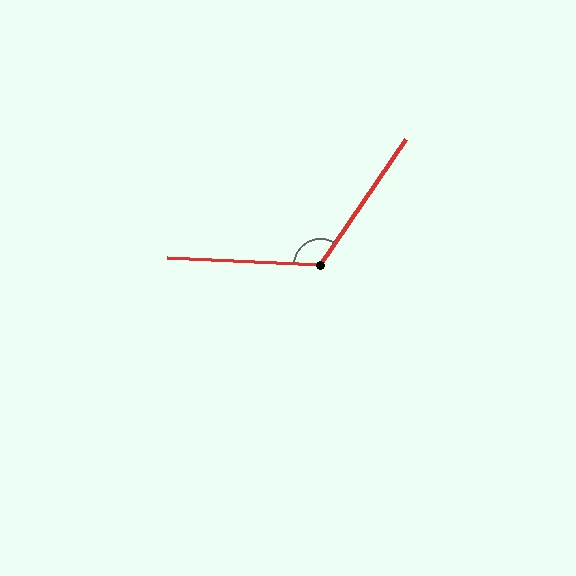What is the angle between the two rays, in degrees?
Approximately 122 degrees.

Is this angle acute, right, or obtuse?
It is obtuse.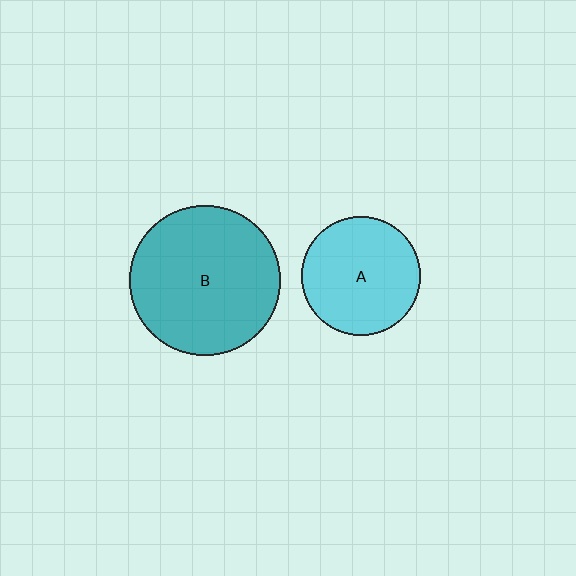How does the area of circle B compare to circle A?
Approximately 1.6 times.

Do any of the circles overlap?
No, none of the circles overlap.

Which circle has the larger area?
Circle B (teal).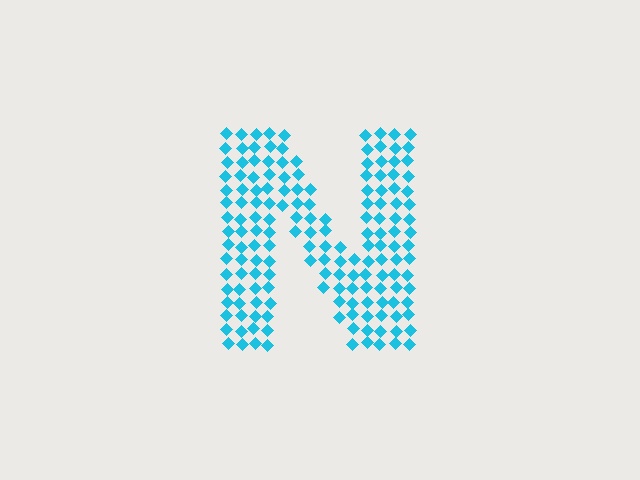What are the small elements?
The small elements are diamonds.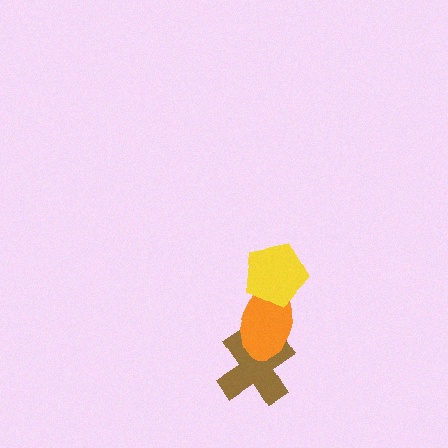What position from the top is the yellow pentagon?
The yellow pentagon is 1st from the top.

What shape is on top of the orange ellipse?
The yellow pentagon is on top of the orange ellipse.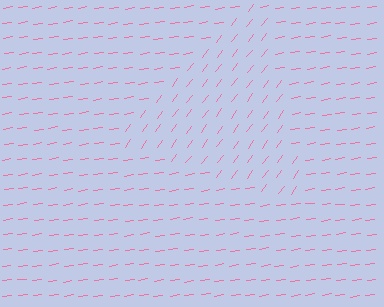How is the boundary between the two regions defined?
The boundary is defined purely by a change in line orientation (approximately 45 degrees difference). All lines are the same color and thickness.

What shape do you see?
I see a triangle.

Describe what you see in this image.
The image is filled with small pink line segments. A triangle region in the image has lines oriented differently from the surrounding lines, creating a visible texture boundary.